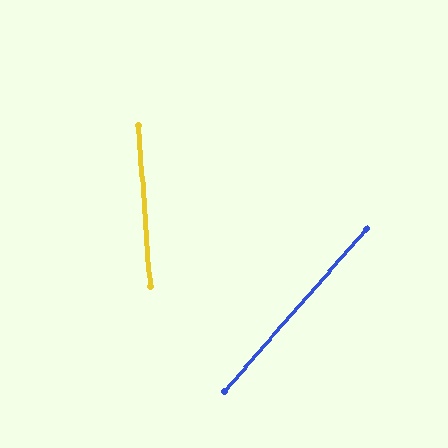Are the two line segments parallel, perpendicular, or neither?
Neither parallel nor perpendicular — they differ by about 45°.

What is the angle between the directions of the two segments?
Approximately 45 degrees.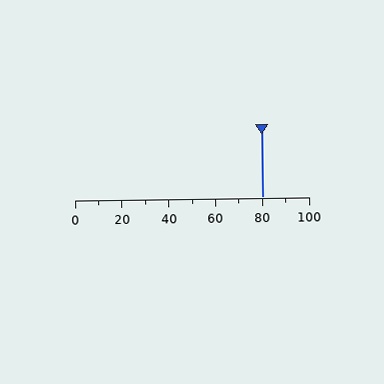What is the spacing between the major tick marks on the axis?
The major ticks are spaced 20 apart.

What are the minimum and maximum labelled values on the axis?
The axis runs from 0 to 100.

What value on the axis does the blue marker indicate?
The marker indicates approximately 80.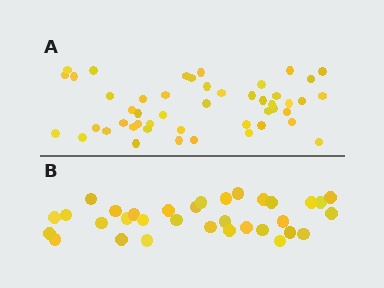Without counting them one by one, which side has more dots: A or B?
Region A (the top region) has more dots.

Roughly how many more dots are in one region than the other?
Region A has approximately 15 more dots than region B.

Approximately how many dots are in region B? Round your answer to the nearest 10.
About 30 dots. (The exact count is 33, which rounds to 30.)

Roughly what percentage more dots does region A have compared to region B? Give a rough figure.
About 45% more.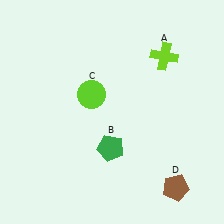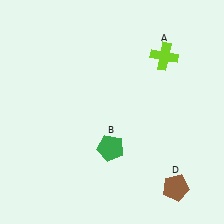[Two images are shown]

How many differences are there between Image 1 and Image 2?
There is 1 difference between the two images.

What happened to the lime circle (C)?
The lime circle (C) was removed in Image 2. It was in the top-left area of Image 1.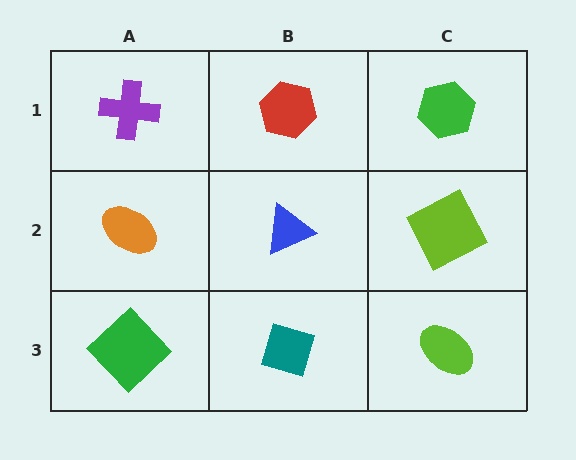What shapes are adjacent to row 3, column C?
A lime square (row 2, column C), a teal diamond (row 3, column B).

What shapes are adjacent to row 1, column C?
A lime square (row 2, column C), a red hexagon (row 1, column B).